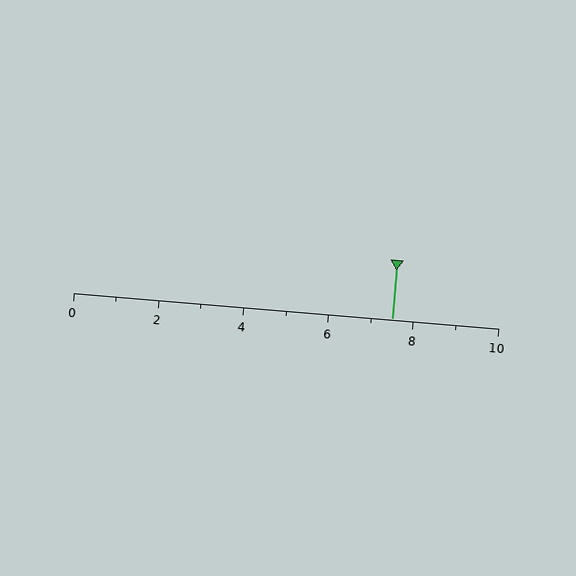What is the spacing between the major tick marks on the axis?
The major ticks are spaced 2 apart.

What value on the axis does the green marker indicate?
The marker indicates approximately 7.5.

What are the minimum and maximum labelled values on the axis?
The axis runs from 0 to 10.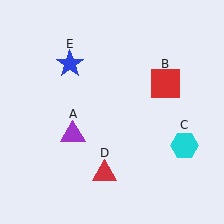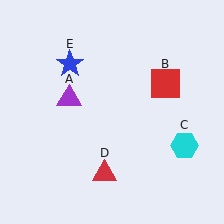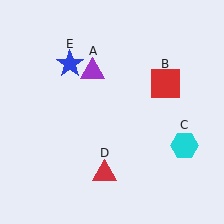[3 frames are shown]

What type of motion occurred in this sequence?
The purple triangle (object A) rotated clockwise around the center of the scene.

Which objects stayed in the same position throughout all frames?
Red square (object B) and cyan hexagon (object C) and red triangle (object D) and blue star (object E) remained stationary.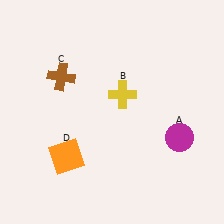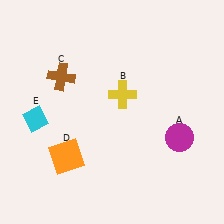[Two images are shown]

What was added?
A cyan diamond (E) was added in Image 2.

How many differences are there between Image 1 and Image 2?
There is 1 difference between the two images.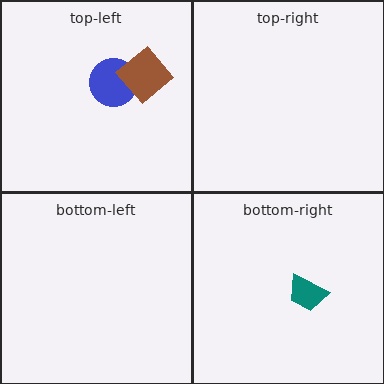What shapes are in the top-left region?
The blue circle, the brown diamond.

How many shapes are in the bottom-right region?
1.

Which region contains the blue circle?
The top-left region.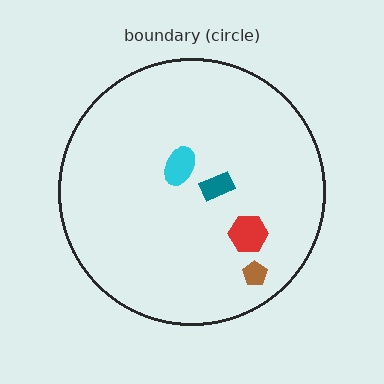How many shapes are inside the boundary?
4 inside, 0 outside.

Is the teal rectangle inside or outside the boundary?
Inside.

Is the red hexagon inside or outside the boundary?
Inside.